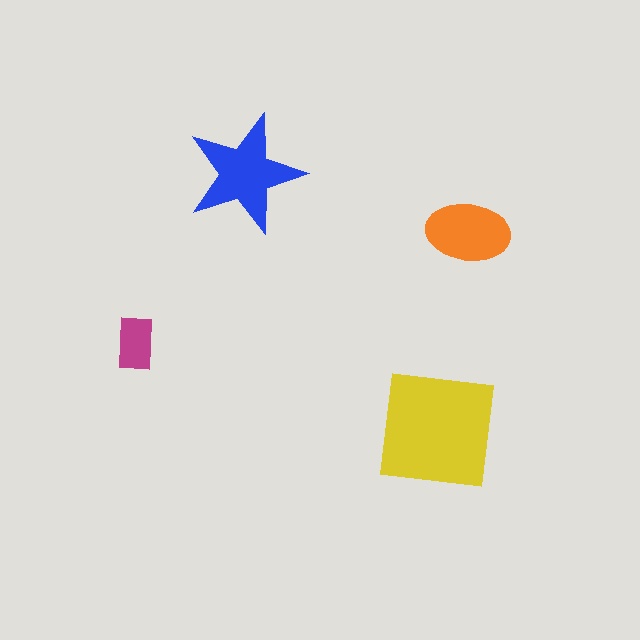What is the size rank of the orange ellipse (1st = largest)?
3rd.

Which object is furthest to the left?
The magenta rectangle is leftmost.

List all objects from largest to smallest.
The yellow square, the blue star, the orange ellipse, the magenta rectangle.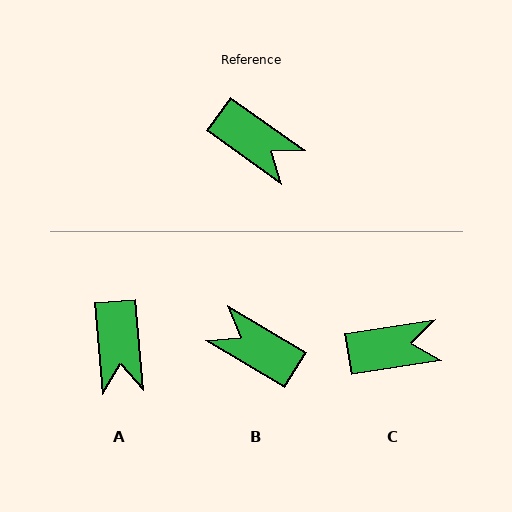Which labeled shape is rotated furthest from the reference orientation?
B, about 175 degrees away.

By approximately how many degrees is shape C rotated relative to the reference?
Approximately 44 degrees counter-clockwise.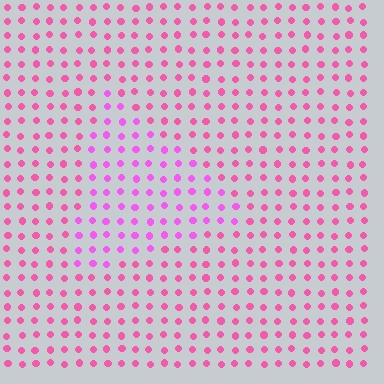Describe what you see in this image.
The image is filled with small pink elements in a uniform arrangement. A triangle-shaped region is visible where the elements are tinted to a slightly different hue, forming a subtle color boundary.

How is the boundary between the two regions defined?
The boundary is defined purely by a slight shift in hue (about 27 degrees). Spacing, size, and orientation are identical on both sides.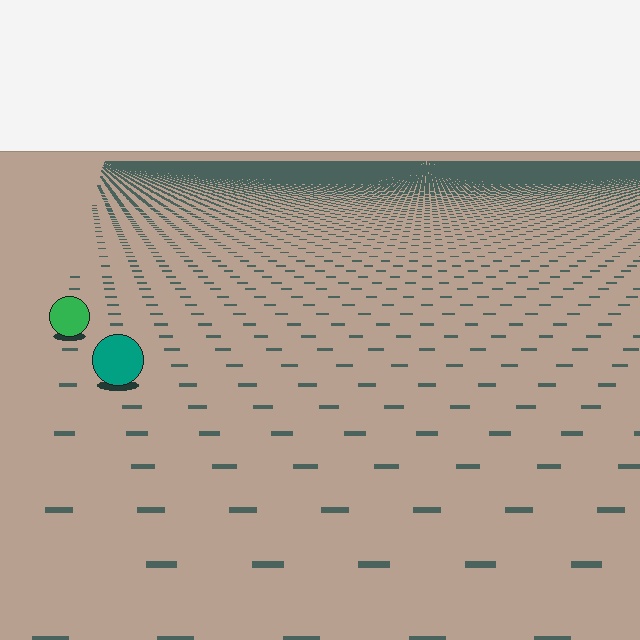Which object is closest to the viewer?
The teal circle is closest. The texture marks near it are larger and more spread out.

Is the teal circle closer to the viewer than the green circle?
Yes. The teal circle is closer — you can tell from the texture gradient: the ground texture is coarser near it.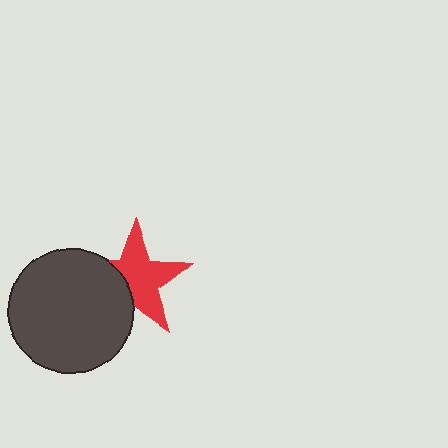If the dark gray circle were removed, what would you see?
You would see the complete red star.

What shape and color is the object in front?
The object in front is a dark gray circle.